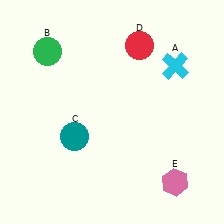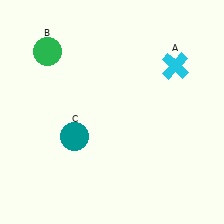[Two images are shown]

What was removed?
The red circle (D), the pink hexagon (E) were removed in Image 2.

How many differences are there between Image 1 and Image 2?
There are 2 differences between the two images.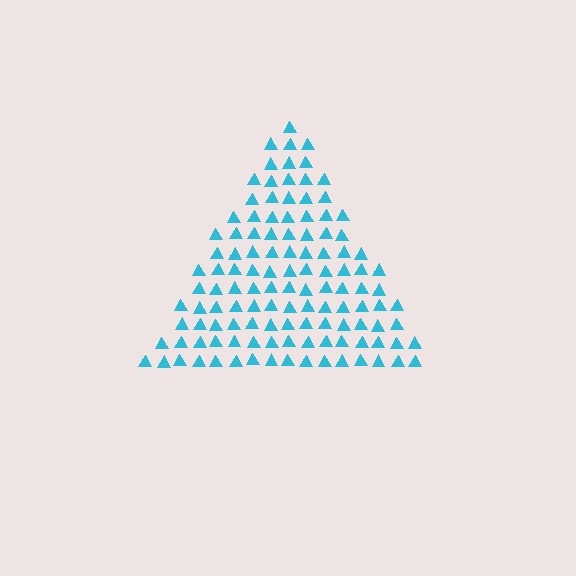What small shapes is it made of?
It is made of small triangles.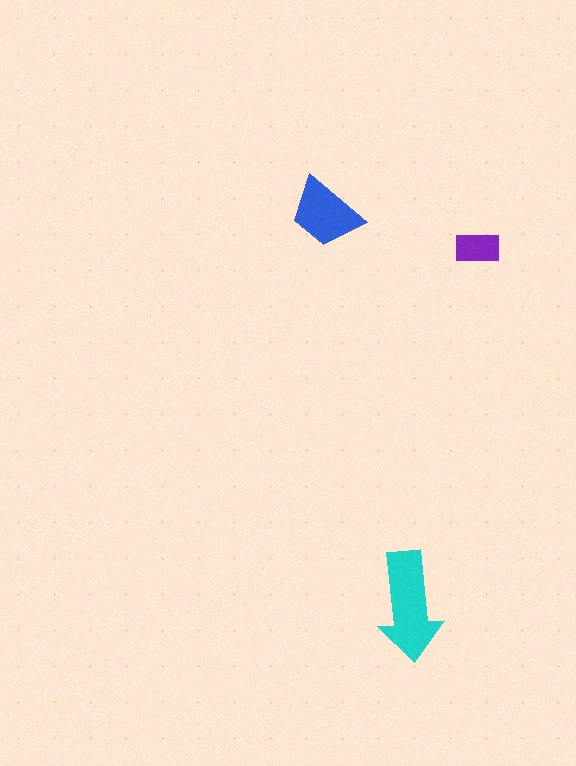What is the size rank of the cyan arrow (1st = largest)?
1st.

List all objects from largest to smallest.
The cyan arrow, the blue trapezoid, the purple rectangle.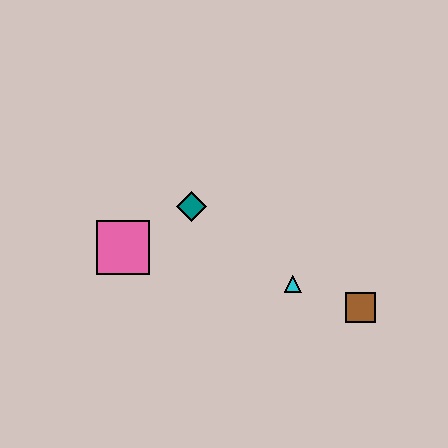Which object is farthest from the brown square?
The pink square is farthest from the brown square.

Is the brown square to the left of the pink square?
No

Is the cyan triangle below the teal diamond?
Yes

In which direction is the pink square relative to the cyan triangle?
The pink square is to the left of the cyan triangle.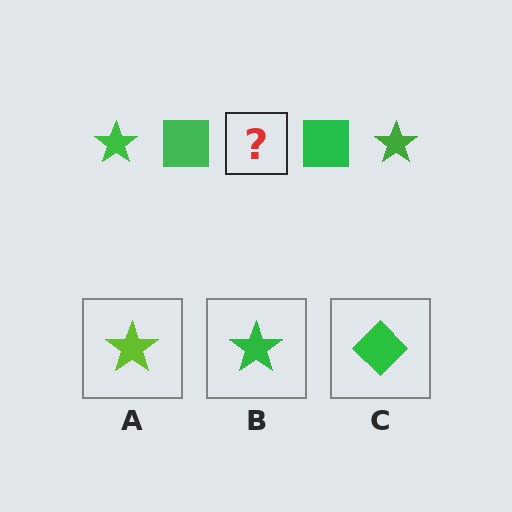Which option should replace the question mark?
Option B.